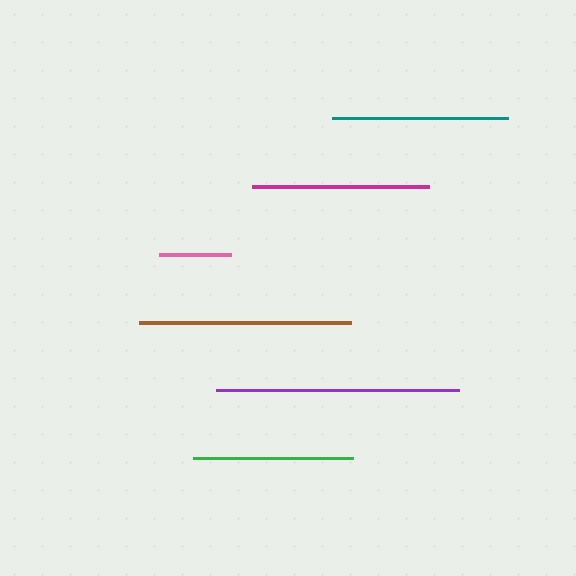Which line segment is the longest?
The purple line is the longest at approximately 243 pixels.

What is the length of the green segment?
The green segment is approximately 160 pixels long.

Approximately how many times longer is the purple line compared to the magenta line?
The purple line is approximately 1.4 times the length of the magenta line.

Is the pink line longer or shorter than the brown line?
The brown line is longer than the pink line.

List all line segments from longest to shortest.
From longest to shortest: purple, brown, magenta, teal, green, pink.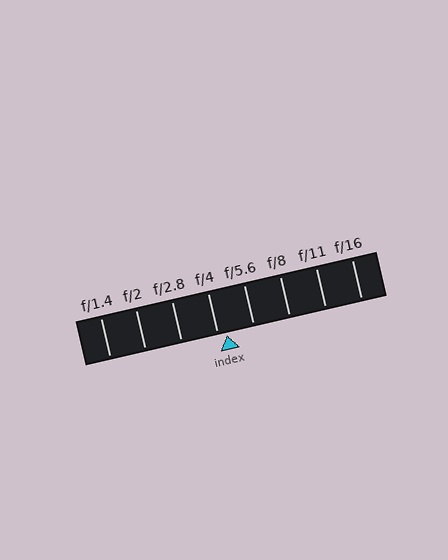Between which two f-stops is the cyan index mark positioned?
The index mark is between f/4 and f/5.6.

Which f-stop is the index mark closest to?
The index mark is closest to f/4.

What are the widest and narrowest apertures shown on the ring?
The widest aperture shown is f/1.4 and the narrowest is f/16.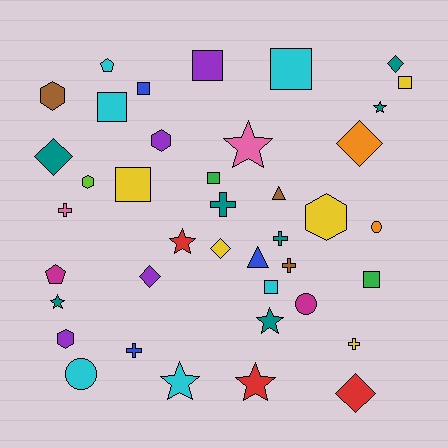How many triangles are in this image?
There are 2 triangles.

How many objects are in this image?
There are 40 objects.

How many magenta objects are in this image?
There are 2 magenta objects.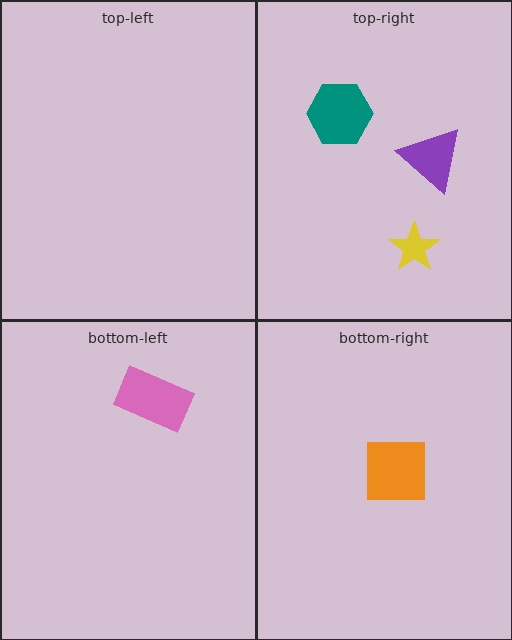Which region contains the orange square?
The bottom-right region.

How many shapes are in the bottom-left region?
1.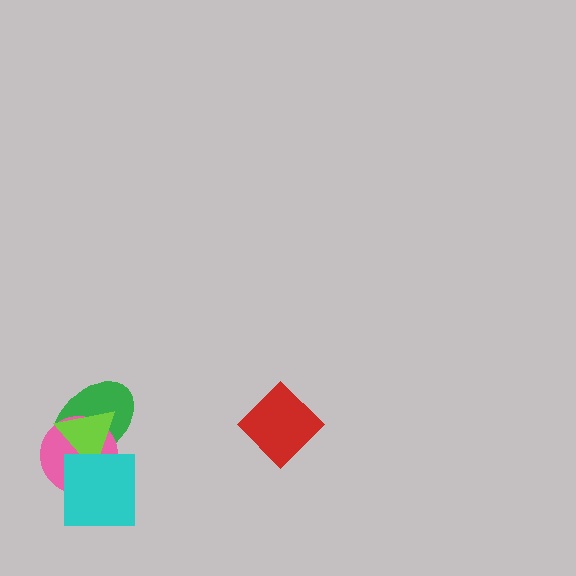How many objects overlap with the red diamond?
0 objects overlap with the red diamond.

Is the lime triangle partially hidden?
Yes, it is partially covered by another shape.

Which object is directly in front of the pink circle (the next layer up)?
The lime triangle is directly in front of the pink circle.